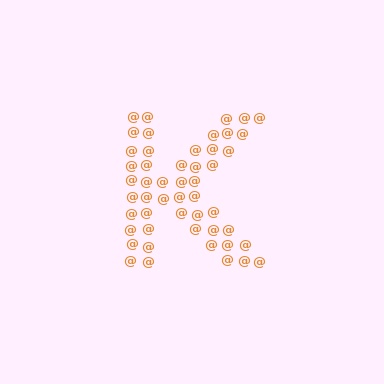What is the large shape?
The large shape is the letter K.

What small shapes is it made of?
It is made of small at signs.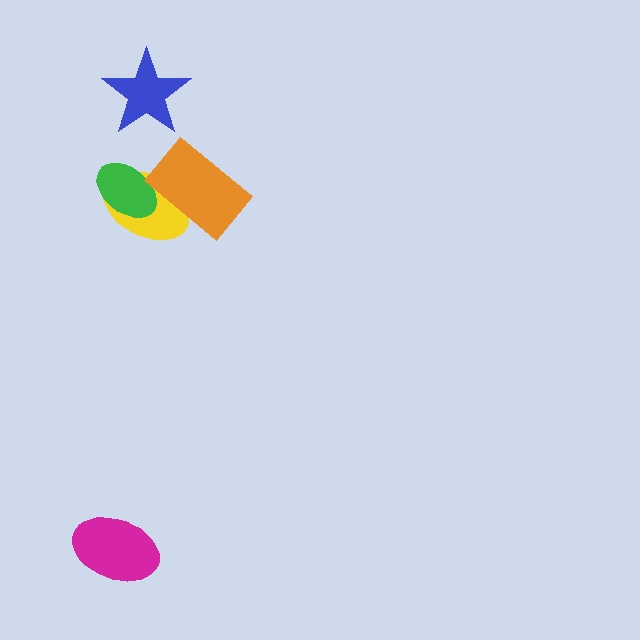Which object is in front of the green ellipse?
The orange rectangle is in front of the green ellipse.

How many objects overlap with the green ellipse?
2 objects overlap with the green ellipse.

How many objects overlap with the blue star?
0 objects overlap with the blue star.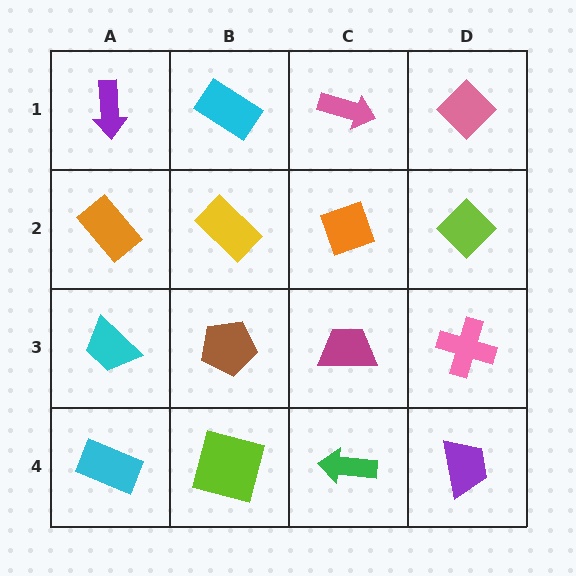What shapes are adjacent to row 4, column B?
A brown pentagon (row 3, column B), a cyan rectangle (row 4, column A), a green arrow (row 4, column C).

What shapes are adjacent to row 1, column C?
An orange diamond (row 2, column C), a cyan rectangle (row 1, column B), a pink diamond (row 1, column D).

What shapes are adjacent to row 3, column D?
A lime diamond (row 2, column D), a purple trapezoid (row 4, column D), a magenta trapezoid (row 3, column C).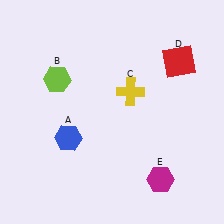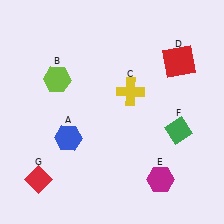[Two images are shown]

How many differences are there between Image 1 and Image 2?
There are 2 differences between the two images.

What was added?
A green diamond (F), a red diamond (G) were added in Image 2.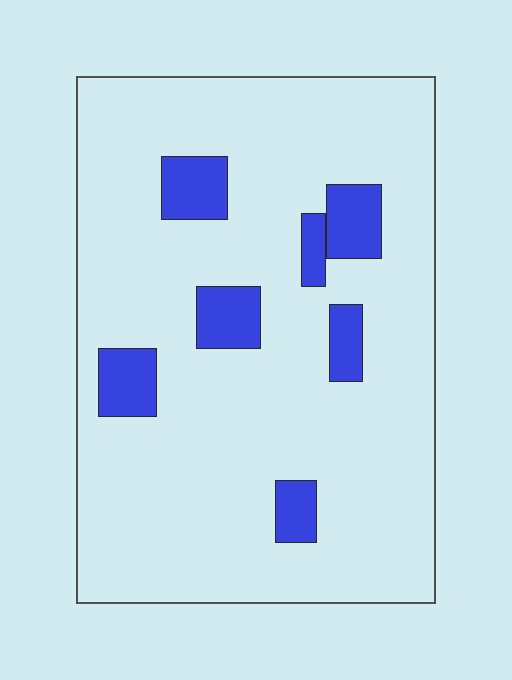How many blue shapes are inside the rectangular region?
7.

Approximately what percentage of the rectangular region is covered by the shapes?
Approximately 15%.